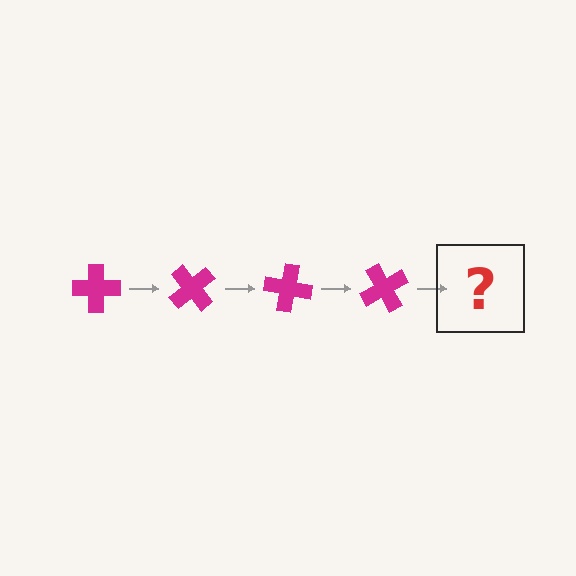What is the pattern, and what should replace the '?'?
The pattern is that the cross rotates 50 degrees each step. The '?' should be a magenta cross rotated 200 degrees.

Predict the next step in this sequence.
The next step is a magenta cross rotated 200 degrees.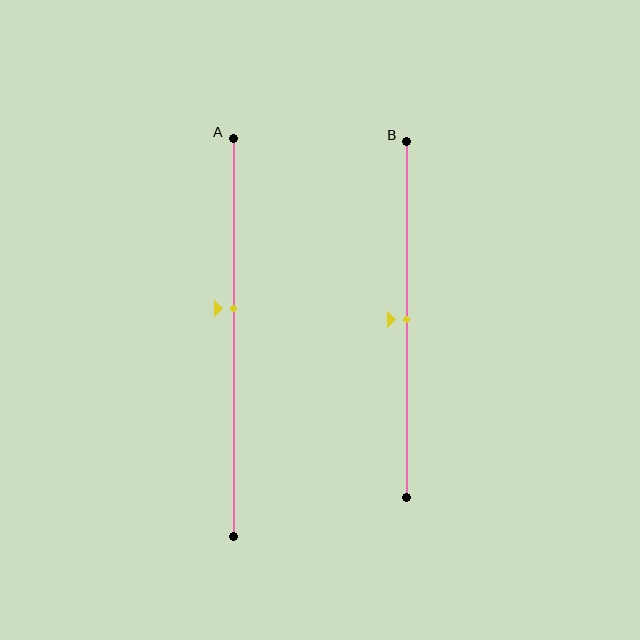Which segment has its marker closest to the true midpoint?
Segment B has its marker closest to the true midpoint.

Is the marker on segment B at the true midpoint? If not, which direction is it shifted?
Yes, the marker on segment B is at the true midpoint.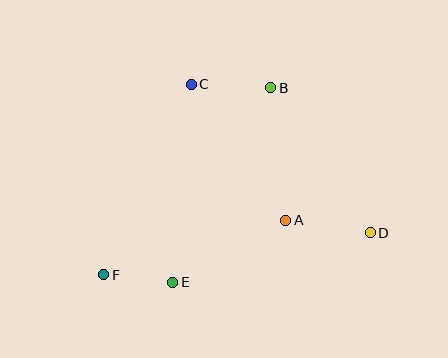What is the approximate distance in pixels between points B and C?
The distance between B and C is approximately 79 pixels.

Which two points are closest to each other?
Points E and F are closest to each other.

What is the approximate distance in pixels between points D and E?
The distance between D and E is approximately 203 pixels.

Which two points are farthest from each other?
Points D and F are farthest from each other.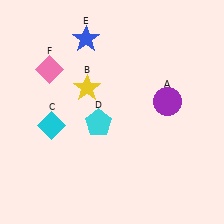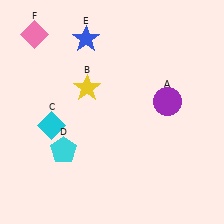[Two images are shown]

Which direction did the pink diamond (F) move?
The pink diamond (F) moved up.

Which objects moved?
The objects that moved are: the cyan pentagon (D), the pink diamond (F).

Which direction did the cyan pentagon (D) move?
The cyan pentagon (D) moved left.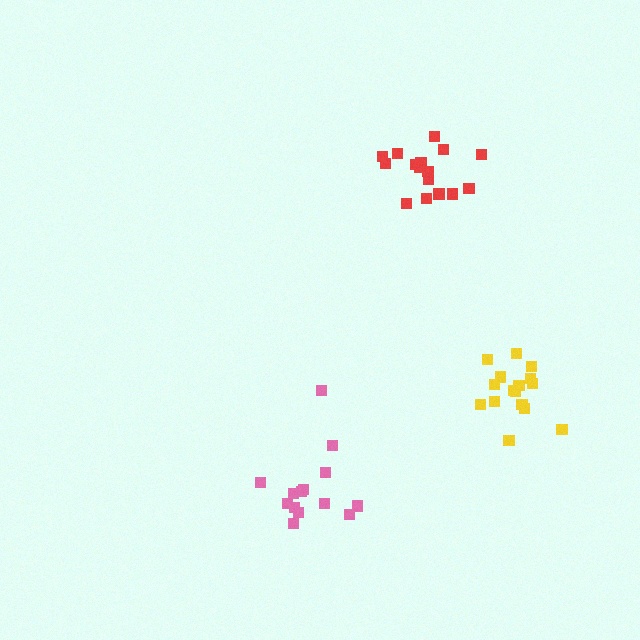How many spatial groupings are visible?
There are 3 spatial groupings.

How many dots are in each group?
Group 1: 16 dots, Group 2: 14 dots, Group 3: 16 dots (46 total).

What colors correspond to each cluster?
The clusters are colored: yellow, pink, red.